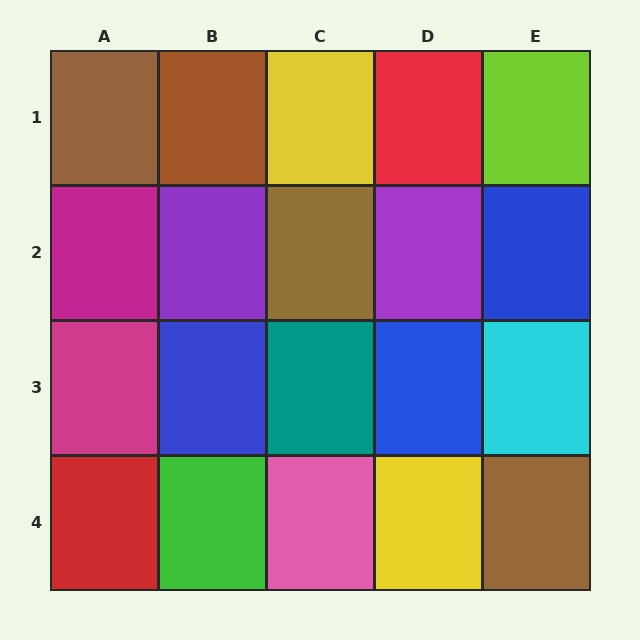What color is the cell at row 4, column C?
Pink.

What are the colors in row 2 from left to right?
Magenta, purple, brown, purple, blue.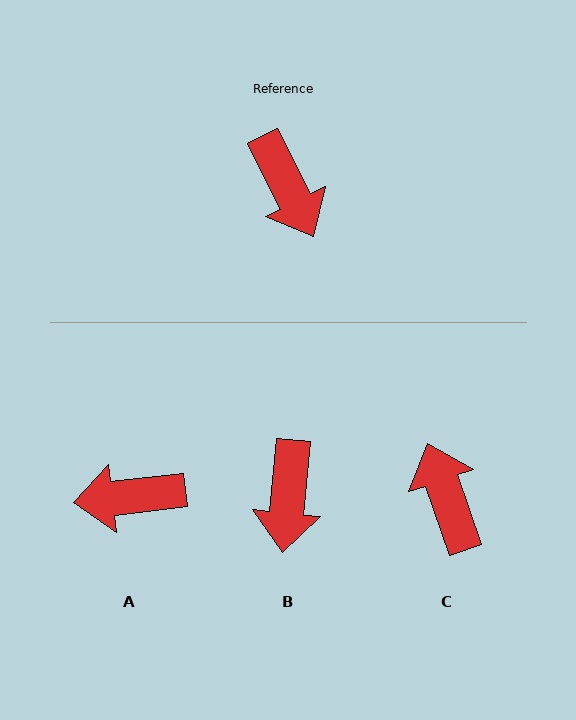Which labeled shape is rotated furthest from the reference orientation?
C, about 172 degrees away.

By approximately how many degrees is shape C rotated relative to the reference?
Approximately 172 degrees counter-clockwise.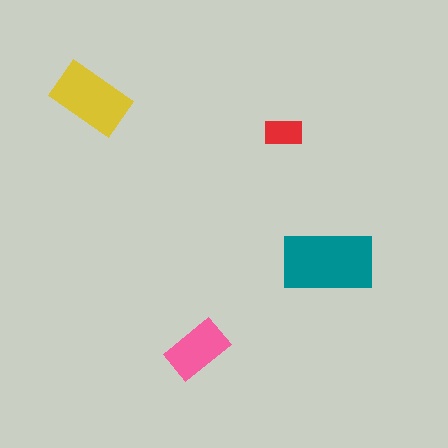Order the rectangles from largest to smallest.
the teal one, the yellow one, the pink one, the red one.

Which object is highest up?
The yellow rectangle is topmost.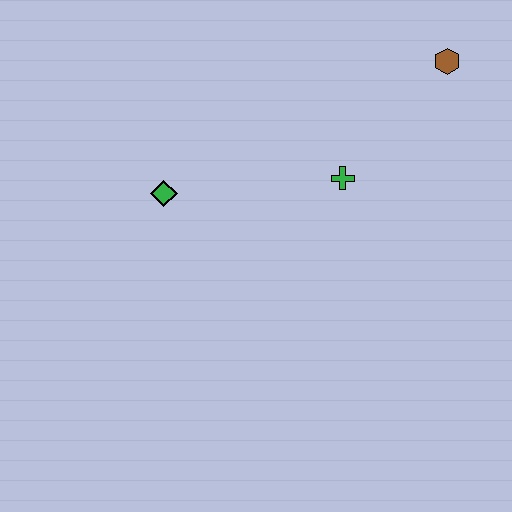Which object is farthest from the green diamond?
The brown hexagon is farthest from the green diamond.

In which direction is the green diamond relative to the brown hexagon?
The green diamond is to the left of the brown hexagon.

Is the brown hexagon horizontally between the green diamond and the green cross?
No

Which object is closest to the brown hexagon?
The green cross is closest to the brown hexagon.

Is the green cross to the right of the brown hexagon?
No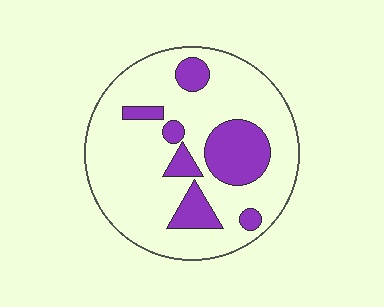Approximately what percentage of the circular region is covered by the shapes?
Approximately 20%.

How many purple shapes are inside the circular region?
7.